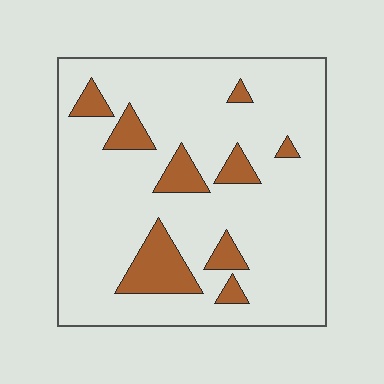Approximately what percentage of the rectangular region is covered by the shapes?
Approximately 15%.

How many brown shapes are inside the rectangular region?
9.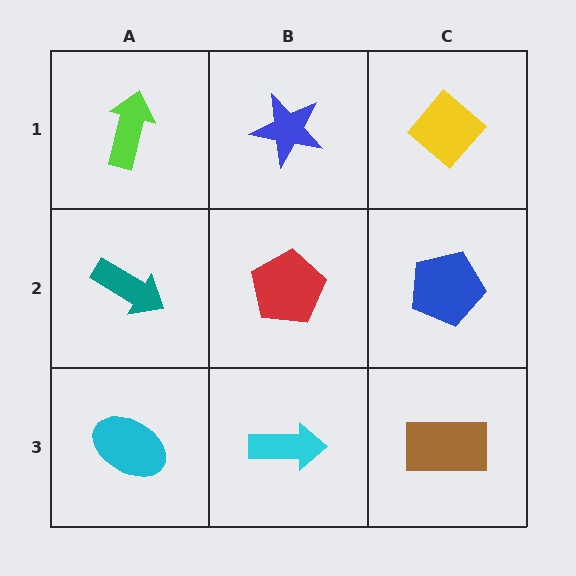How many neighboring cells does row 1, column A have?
2.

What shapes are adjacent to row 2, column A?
A lime arrow (row 1, column A), a cyan ellipse (row 3, column A), a red pentagon (row 2, column B).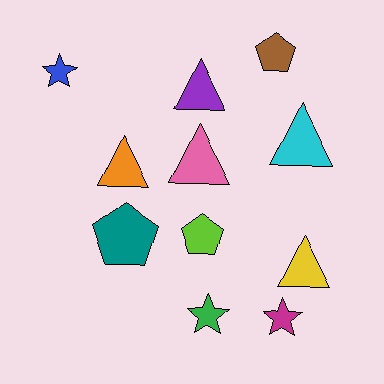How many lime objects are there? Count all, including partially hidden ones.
There is 1 lime object.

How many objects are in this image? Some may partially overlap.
There are 11 objects.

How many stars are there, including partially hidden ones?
There are 3 stars.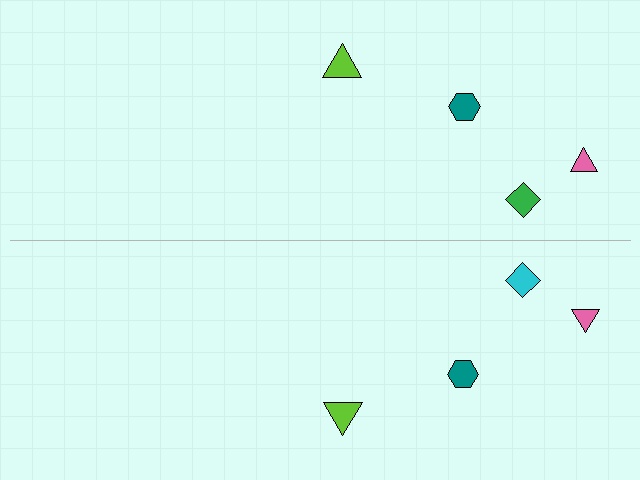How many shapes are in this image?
There are 8 shapes in this image.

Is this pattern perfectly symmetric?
No, the pattern is not perfectly symmetric. The cyan diamond on the bottom side breaks the symmetry — its mirror counterpart is green.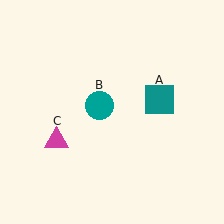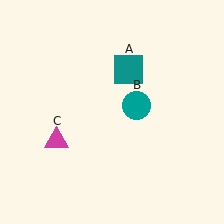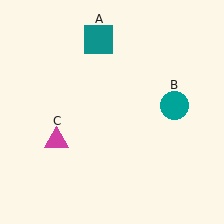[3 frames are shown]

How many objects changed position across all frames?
2 objects changed position: teal square (object A), teal circle (object B).